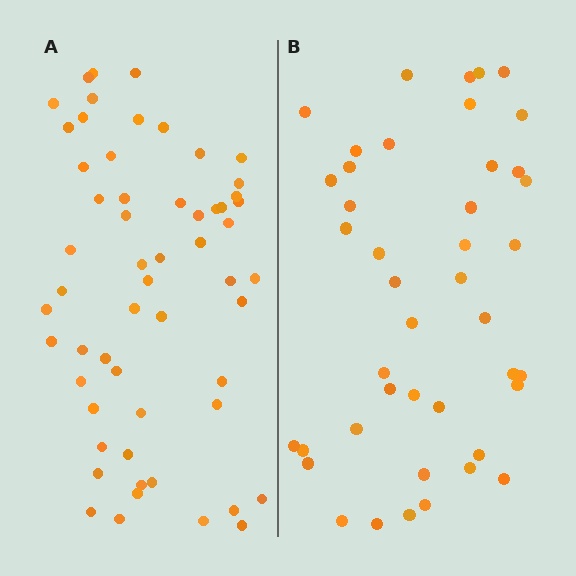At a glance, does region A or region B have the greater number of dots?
Region A (the left region) has more dots.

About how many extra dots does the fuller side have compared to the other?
Region A has approximately 15 more dots than region B.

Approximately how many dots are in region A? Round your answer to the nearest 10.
About 60 dots. (The exact count is 57, which rounds to 60.)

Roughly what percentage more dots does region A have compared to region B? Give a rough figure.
About 35% more.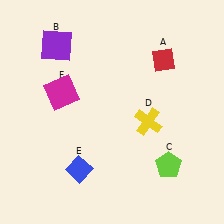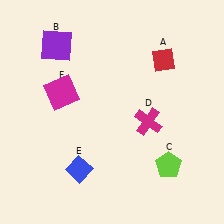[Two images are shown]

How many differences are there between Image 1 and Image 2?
There is 1 difference between the two images.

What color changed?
The cross (D) changed from yellow in Image 1 to magenta in Image 2.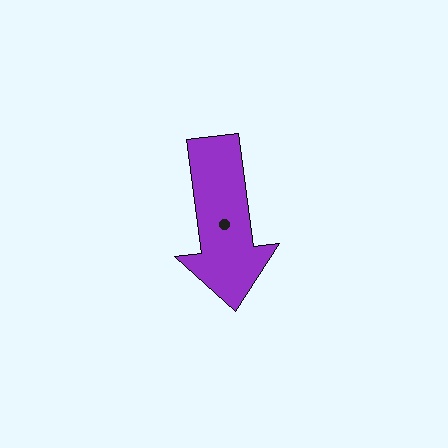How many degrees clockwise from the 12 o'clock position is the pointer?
Approximately 173 degrees.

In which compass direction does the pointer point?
South.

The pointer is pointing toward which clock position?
Roughly 6 o'clock.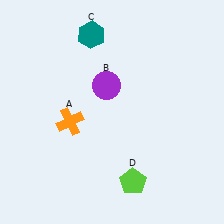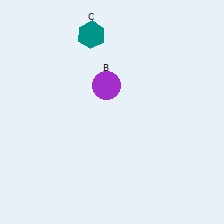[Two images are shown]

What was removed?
The orange cross (A), the lime pentagon (D) were removed in Image 2.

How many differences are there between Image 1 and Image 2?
There are 2 differences between the two images.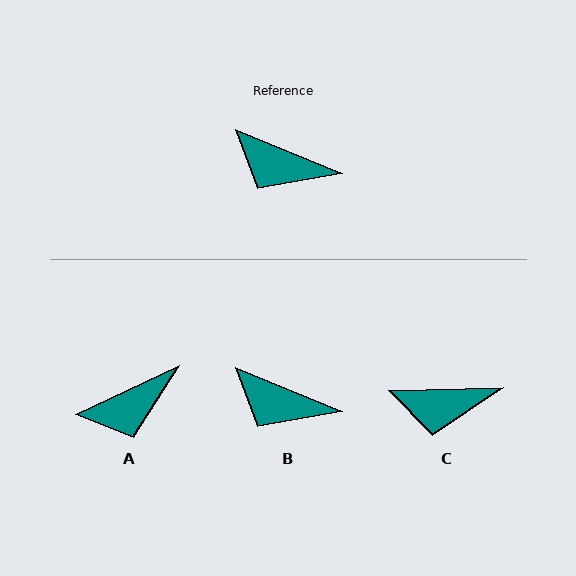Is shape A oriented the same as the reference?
No, it is off by about 47 degrees.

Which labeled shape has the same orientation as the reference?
B.